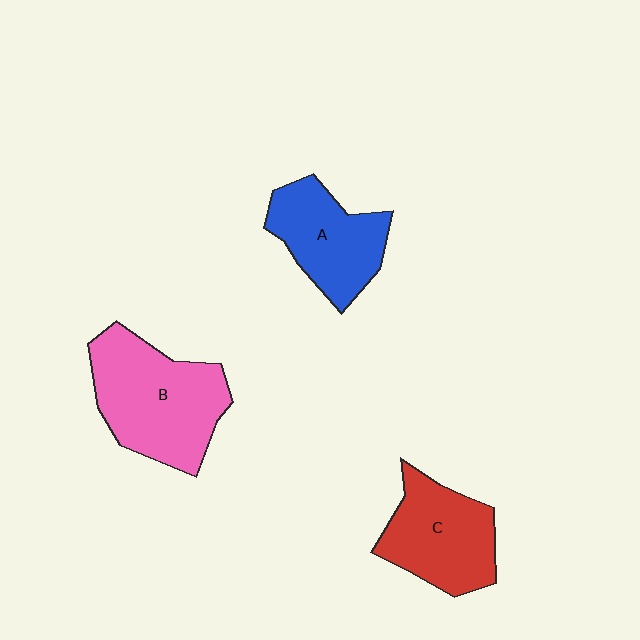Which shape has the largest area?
Shape B (pink).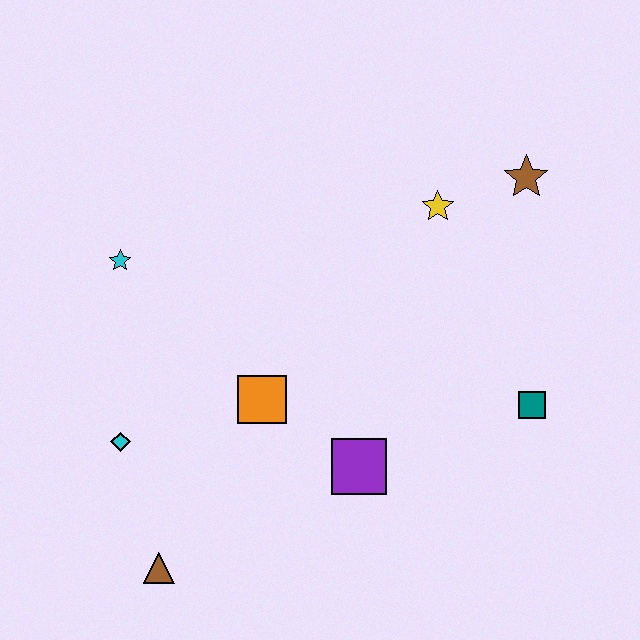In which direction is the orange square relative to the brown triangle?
The orange square is above the brown triangle.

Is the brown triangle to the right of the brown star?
No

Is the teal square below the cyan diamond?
No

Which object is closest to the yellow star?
The brown star is closest to the yellow star.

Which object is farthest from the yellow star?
The brown triangle is farthest from the yellow star.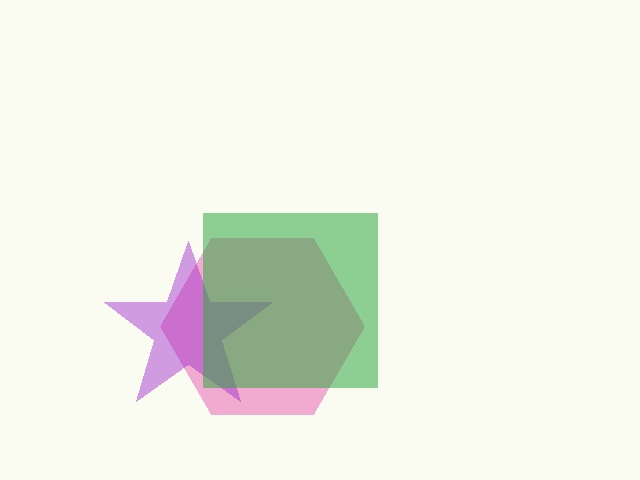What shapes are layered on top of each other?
The layered shapes are: a pink hexagon, a purple star, a green square.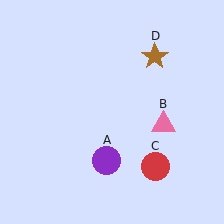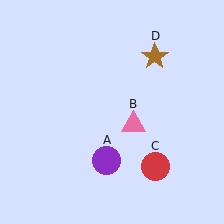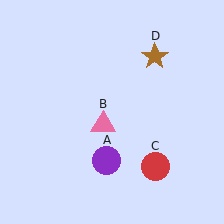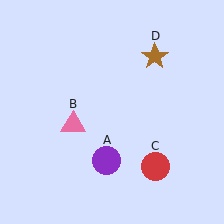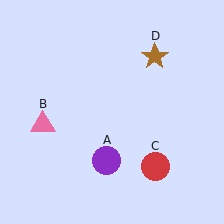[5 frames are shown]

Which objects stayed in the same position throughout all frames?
Purple circle (object A) and red circle (object C) and brown star (object D) remained stationary.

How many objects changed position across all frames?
1 object changed position: pink triangle (object B).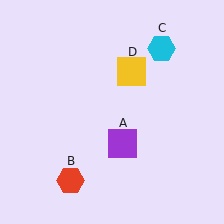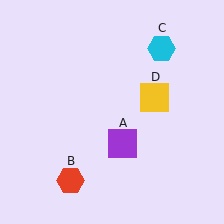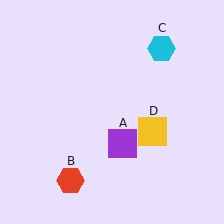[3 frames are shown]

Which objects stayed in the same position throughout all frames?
Purple square (object A) and red hexagon (object B) and cyan hexagon (object C) remained stationary.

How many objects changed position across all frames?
1 object changed position: yellow square (object D).